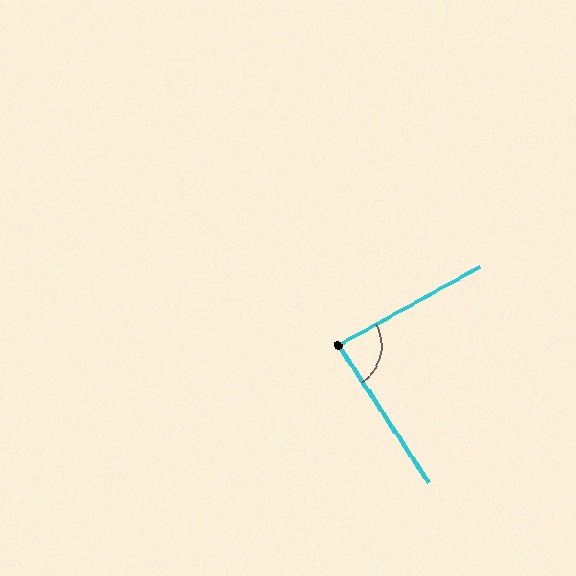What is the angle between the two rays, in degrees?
Approximately 85 degrees.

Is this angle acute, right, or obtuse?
It is approximately a right angle.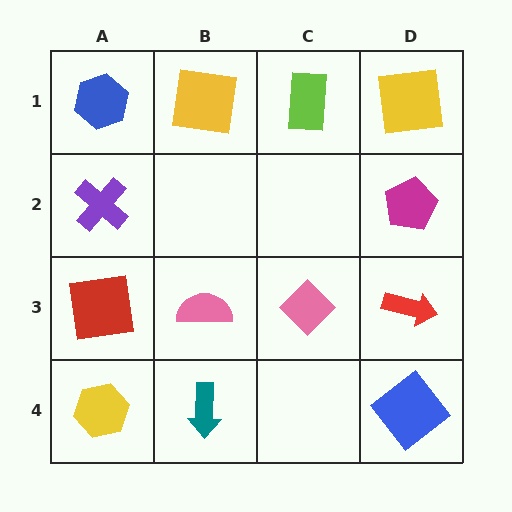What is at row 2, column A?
A purple cross.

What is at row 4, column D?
A blue diamond.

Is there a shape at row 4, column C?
No, that cell is empty.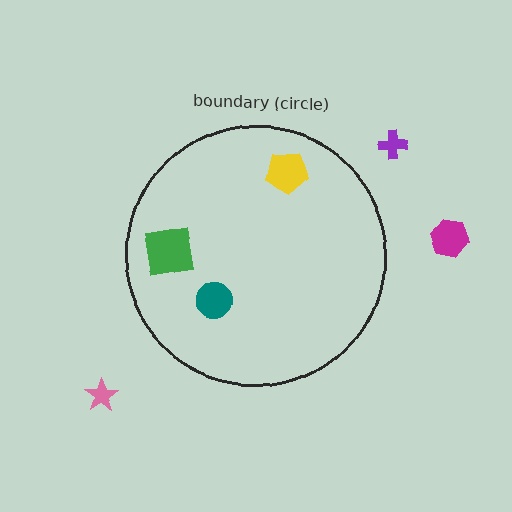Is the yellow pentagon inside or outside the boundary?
Inside.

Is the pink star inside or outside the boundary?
Outside.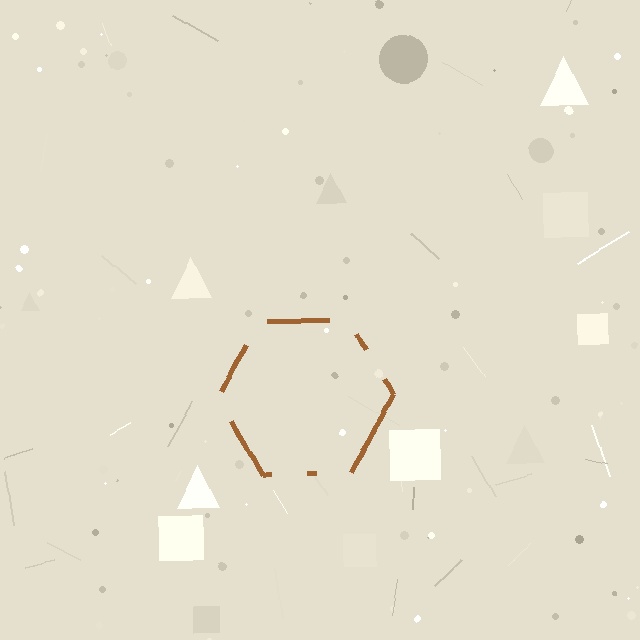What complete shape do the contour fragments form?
The contour fragments form a hexagon.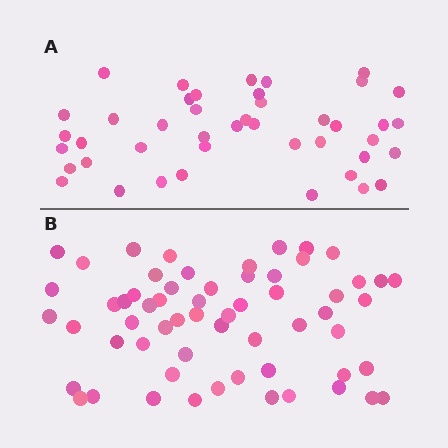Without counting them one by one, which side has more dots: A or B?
Region B (the bottom region) has more dots.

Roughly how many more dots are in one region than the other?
Region B has approximately 15 more dots than region A.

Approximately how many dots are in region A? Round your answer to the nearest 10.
About 40 dots. (The exact count is 43, which rounds to 40.)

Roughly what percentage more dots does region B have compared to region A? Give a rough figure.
About 40% more.